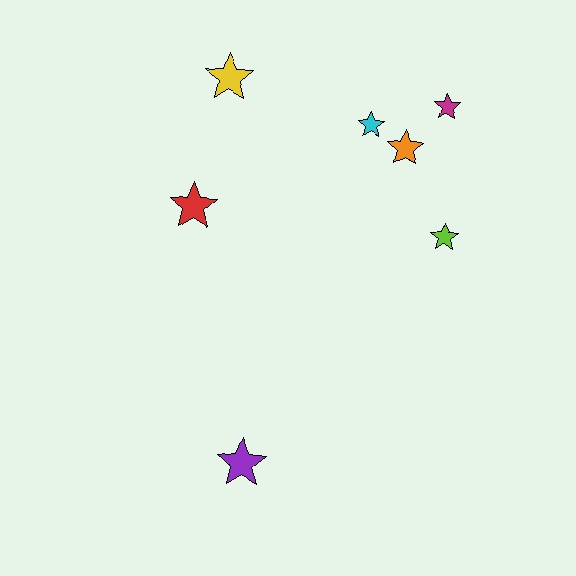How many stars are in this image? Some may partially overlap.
There are 7 stars.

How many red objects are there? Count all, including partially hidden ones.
There is 1 red object.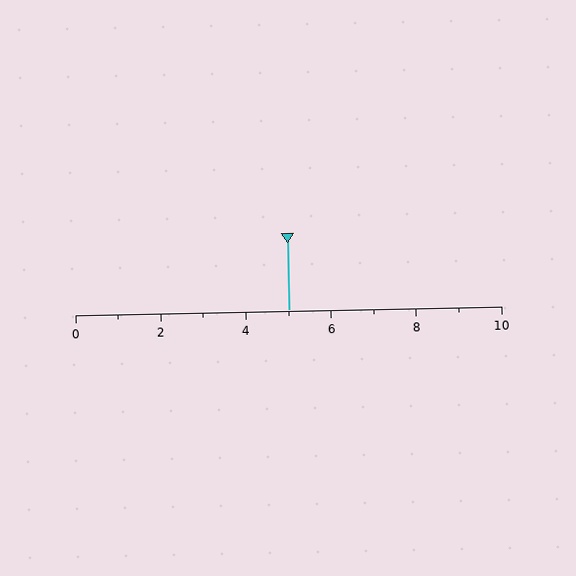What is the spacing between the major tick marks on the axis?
The major ticks are spaced 2 apart.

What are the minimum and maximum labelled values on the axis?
The axis runs from 0 to 10.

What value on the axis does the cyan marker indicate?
The marker indicates approximately 5.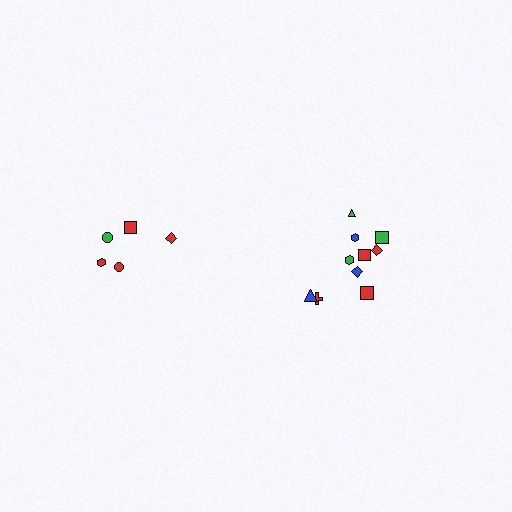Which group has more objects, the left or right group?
The right group.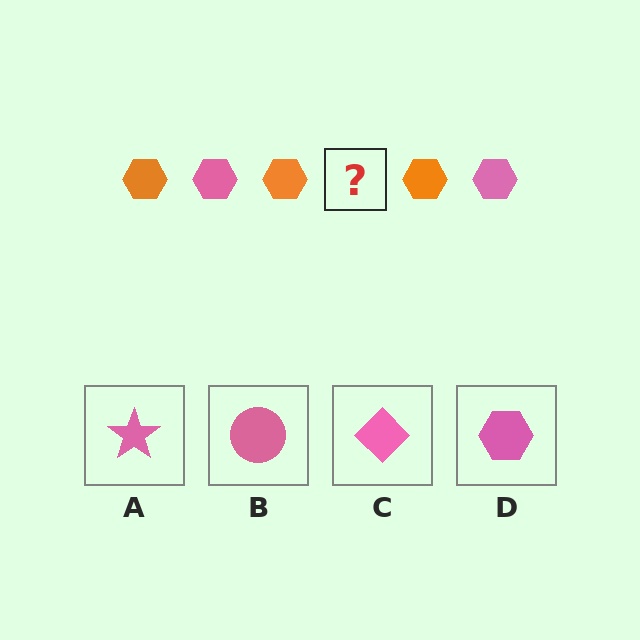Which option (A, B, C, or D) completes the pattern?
D.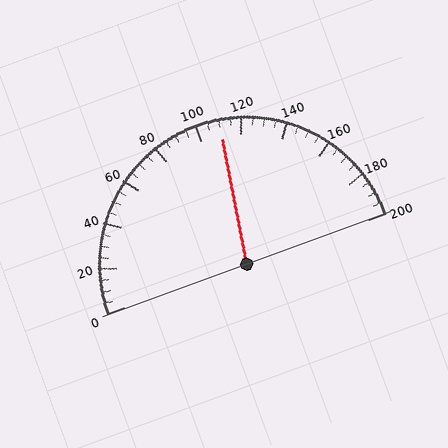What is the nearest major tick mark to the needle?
The nearest major tick mark is 120.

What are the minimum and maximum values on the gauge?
The gauge ranges from 0 to 200.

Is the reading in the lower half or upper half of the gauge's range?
The reading is in the upper half of the range (0 to 200).